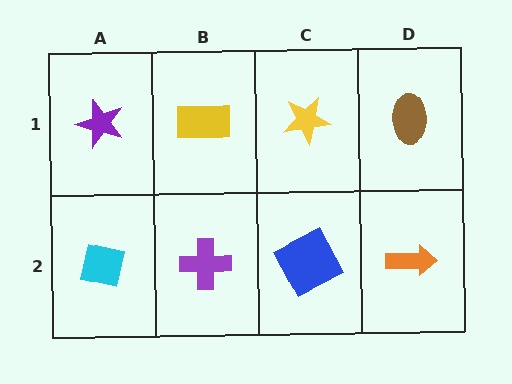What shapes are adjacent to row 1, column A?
A cyan square (row 2, column A), a yellow rectangle (row 1, column B).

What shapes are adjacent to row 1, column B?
A purple cross (row 2, column B), a purple star (row 1, column A), a yellow star (row 1, column C).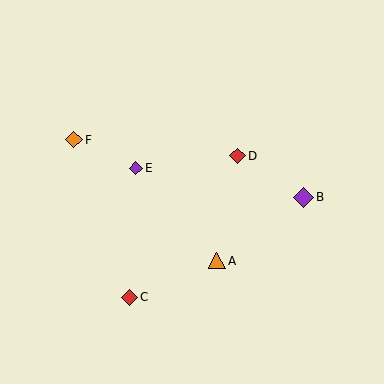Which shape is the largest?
The purple diamond (labeled B) is the largest.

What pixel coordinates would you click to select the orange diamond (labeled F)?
Click at (74, 140) to select the orange diamond F.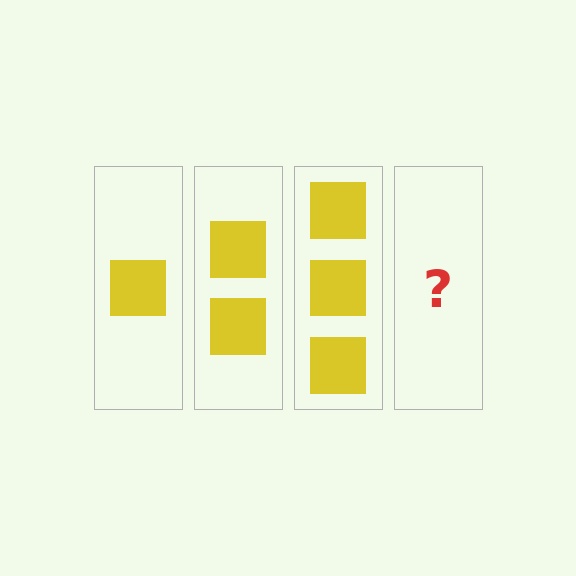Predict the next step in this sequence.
The next step is 4 squares.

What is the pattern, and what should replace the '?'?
The pattern is that each step adds one more square. The '?' should be 4 squares.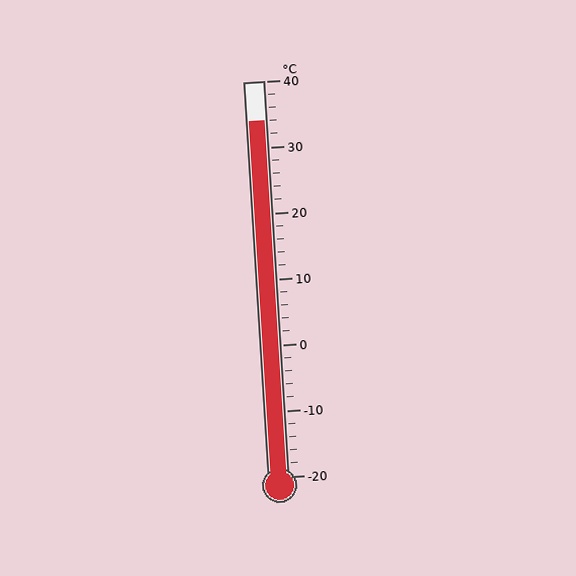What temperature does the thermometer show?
The thermometer shows approximately 34°C.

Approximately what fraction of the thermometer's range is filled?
The thermometer is filled to approximately 90% of its range.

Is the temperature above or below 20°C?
The temperature is above 20°C.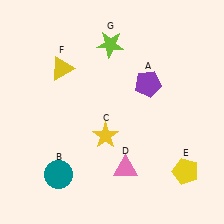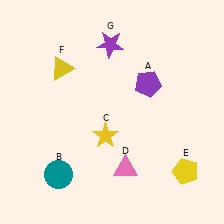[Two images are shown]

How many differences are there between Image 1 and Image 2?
There is 1 difference between the two images.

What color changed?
The star (G) changed from lime in Image 1 to purple in Image 2.